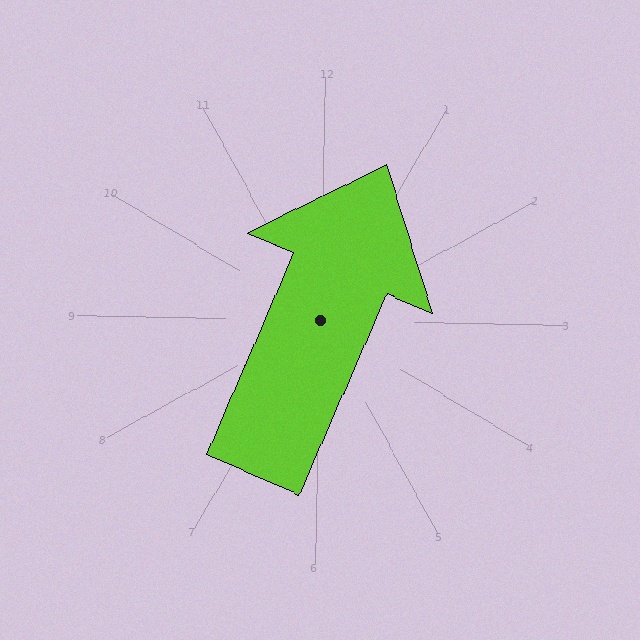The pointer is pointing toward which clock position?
Roughly 1 o'clock.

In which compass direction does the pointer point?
North.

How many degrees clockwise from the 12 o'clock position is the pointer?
Approximately 22 degrees.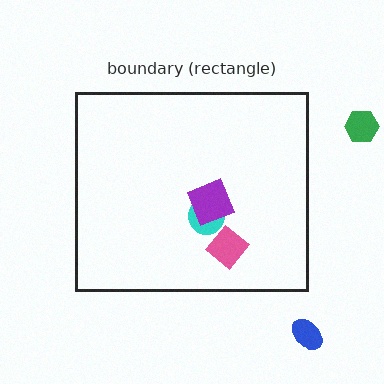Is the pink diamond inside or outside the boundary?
Inside.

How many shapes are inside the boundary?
3 inside, 2 outside.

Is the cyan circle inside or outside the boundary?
Inside.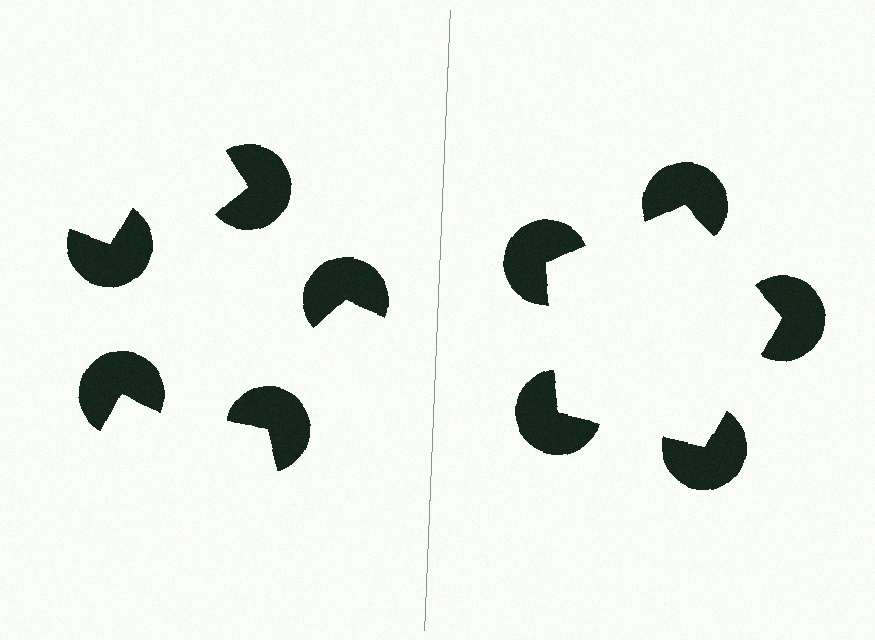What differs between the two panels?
The pac-man discs are positioned identically on both sides; only the wedge orientations differ. On the right they align to a pentagon; on the left they are misaligned.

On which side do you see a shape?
An illusory pentagon appears on the right side. On the left side the wedge cuts are rotated, so no coherent shape forms.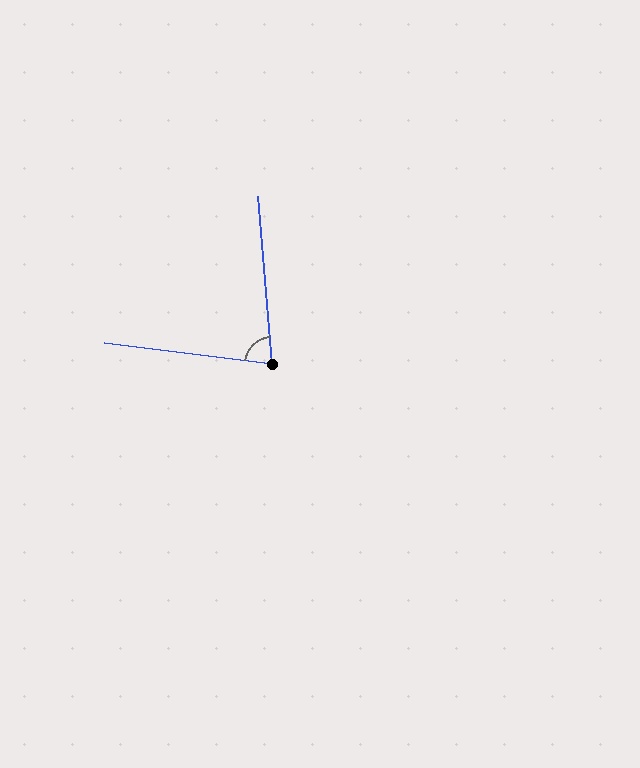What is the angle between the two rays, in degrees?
Approximately 78 degrees.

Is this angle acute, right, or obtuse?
It is acute.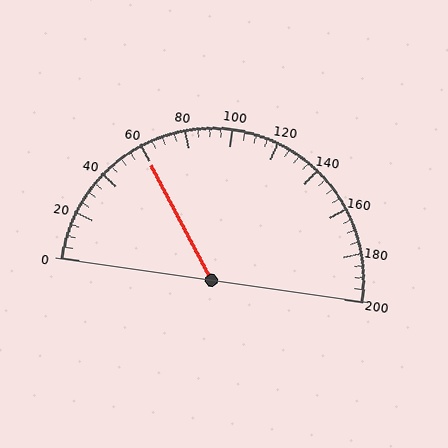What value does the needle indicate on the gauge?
The needle indicates approximately 60.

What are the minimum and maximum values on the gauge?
The gauge ranges from 0 to 200.